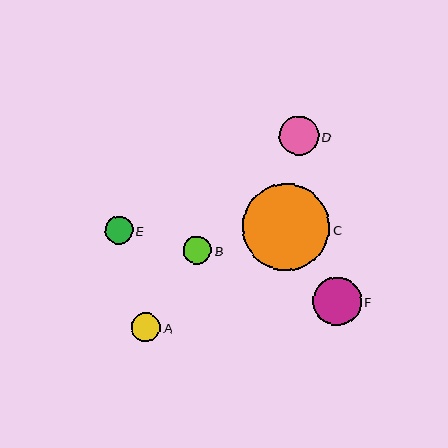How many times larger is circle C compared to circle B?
Circle C is approximately 3.1 times the size of circle B.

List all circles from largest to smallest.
From largest to smallest: C, F, D, A, B, E.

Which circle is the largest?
Circle C is the largest with a size of approximately 87 pixels.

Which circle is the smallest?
Circle E is the smallest with a size of approximately 28 pixels.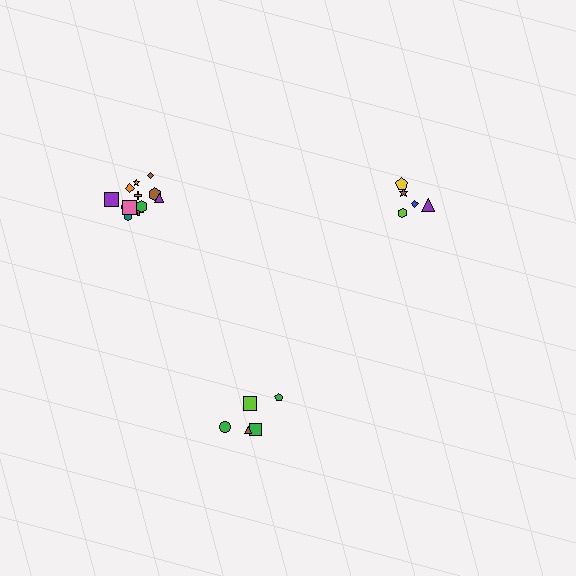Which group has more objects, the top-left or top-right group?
The top-left group.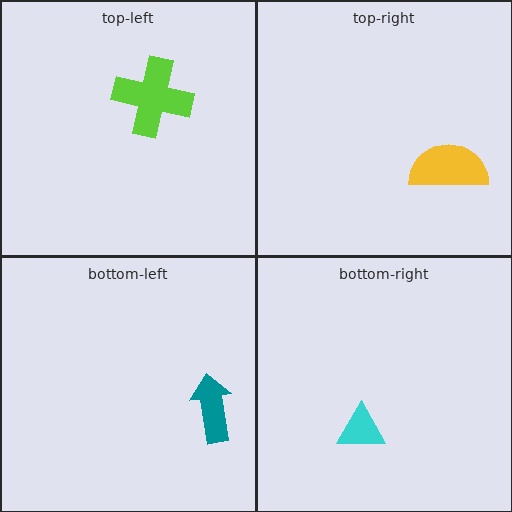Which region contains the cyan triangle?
The bottom-right region.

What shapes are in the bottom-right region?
The cyan triangle.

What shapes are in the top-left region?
The lime cross.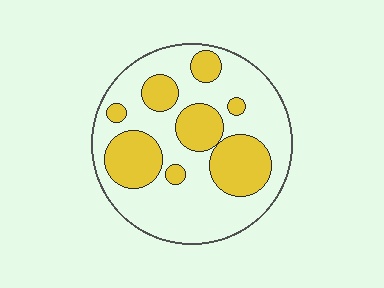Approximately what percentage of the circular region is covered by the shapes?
Approximately 35%.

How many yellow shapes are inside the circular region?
8.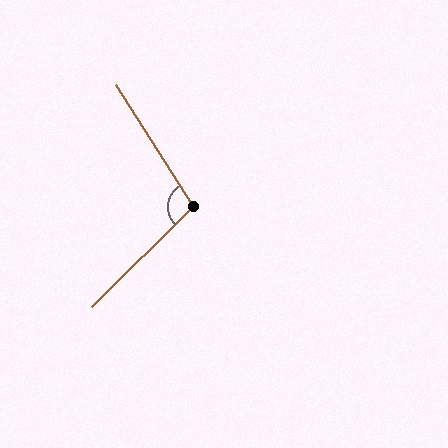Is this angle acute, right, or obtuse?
It is obtuse.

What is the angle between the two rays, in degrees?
Approximately 102 degrees.